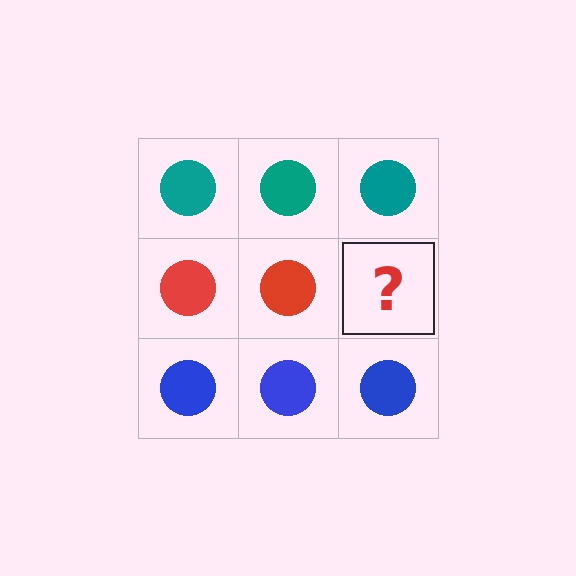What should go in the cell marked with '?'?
The missing cell should contain a red circle.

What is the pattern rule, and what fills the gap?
The rule is that each row has a consistent color. The gap should be filled with a red circle.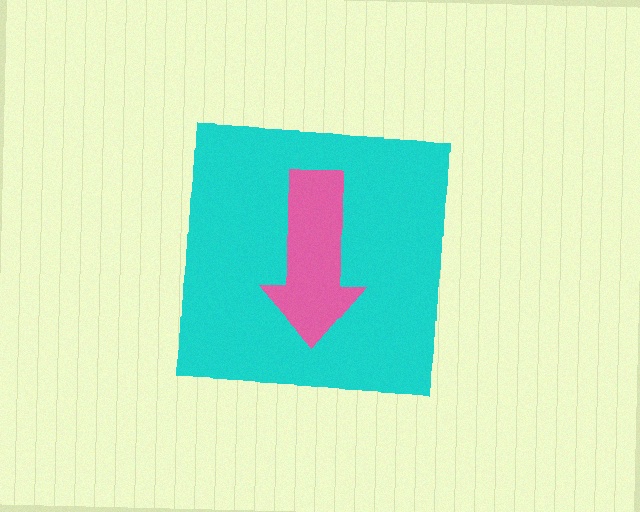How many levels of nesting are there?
2.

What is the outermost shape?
The cyan square.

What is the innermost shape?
The pink arrow.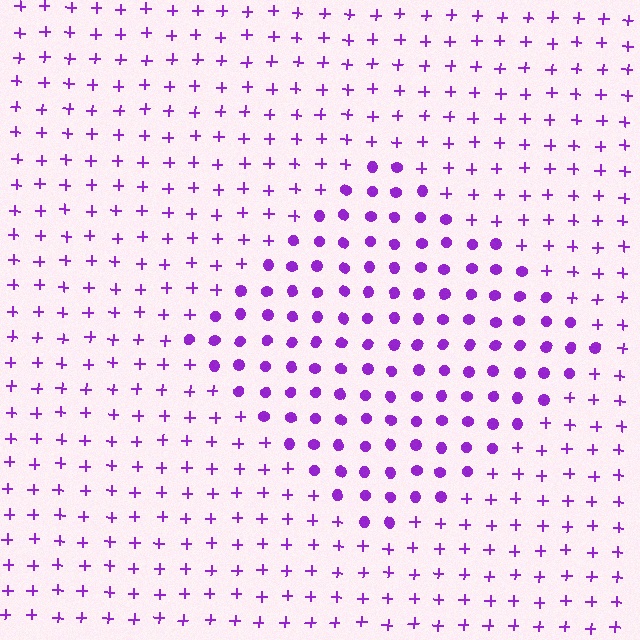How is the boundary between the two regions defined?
The boundary is defined by a change in element shape: circles inside vs. plus signs outside. All elements share the same color and spacing.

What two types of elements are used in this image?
The image uses circles inside the diamond region and plus signs outside it.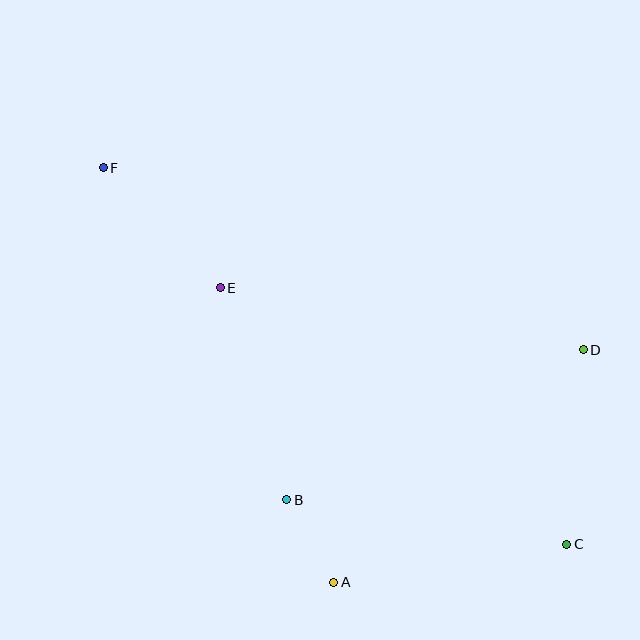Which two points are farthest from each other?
Points C and F are farthest from each other.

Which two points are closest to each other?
Points A and B are closest to each other.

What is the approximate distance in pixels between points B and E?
The distance between B and E is approximately 222 pixels.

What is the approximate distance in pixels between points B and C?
The distance between B and C is approximately 284 pixels.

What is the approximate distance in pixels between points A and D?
The distance between A and D is approximately 341 pixels.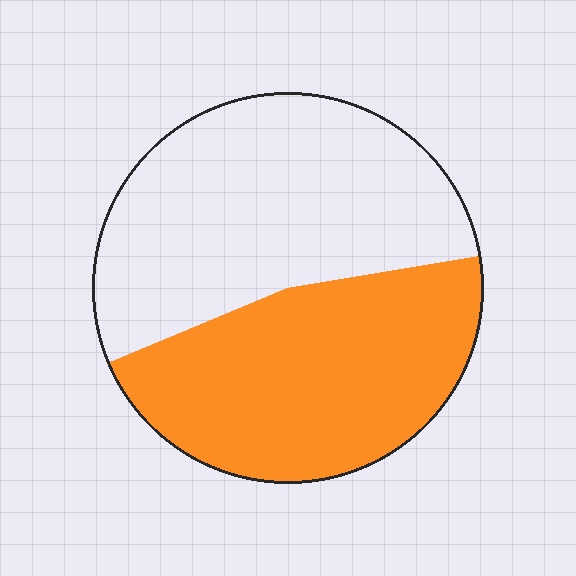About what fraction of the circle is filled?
About one half (1/2).